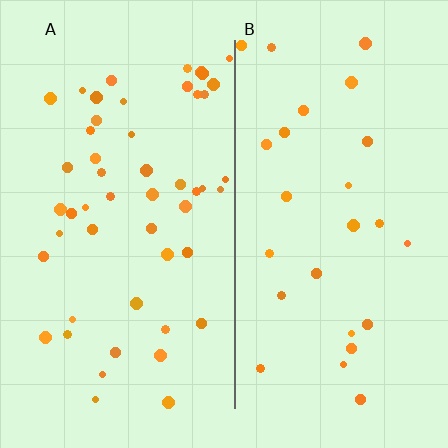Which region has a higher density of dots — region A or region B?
A (the left).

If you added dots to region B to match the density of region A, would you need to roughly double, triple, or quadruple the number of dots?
Approximately double.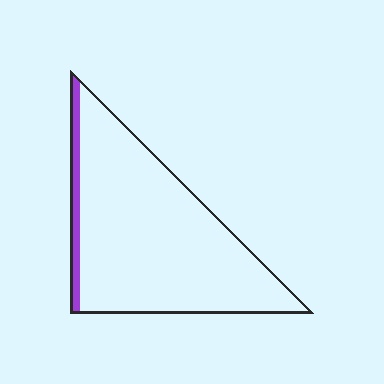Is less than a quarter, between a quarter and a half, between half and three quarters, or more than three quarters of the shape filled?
Less than a quarter.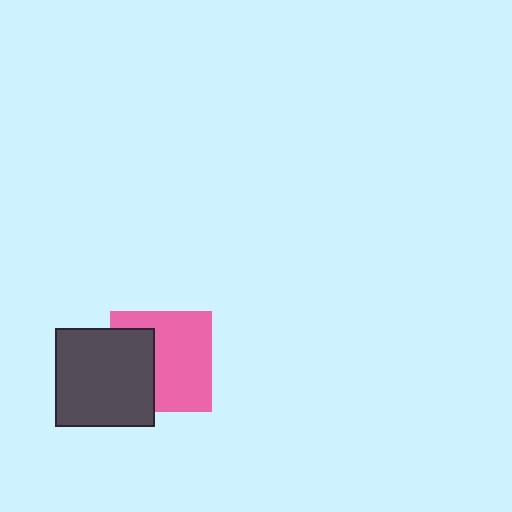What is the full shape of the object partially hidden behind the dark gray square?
The partially hidden object is a pink square.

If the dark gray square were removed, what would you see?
You would see the complete pink square.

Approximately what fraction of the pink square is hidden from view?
Roughly 38% of the pink square is hidden behind the dark gray square.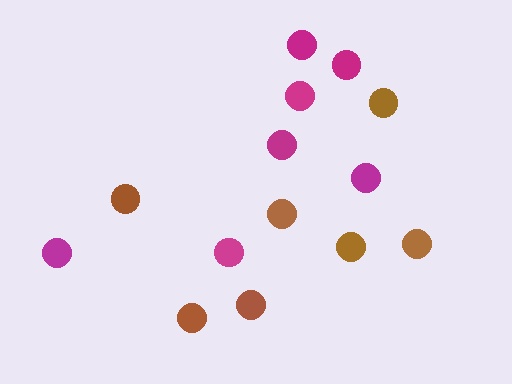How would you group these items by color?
There are 2 groups: one group of brown circles (7) and one group of magenta circles (7).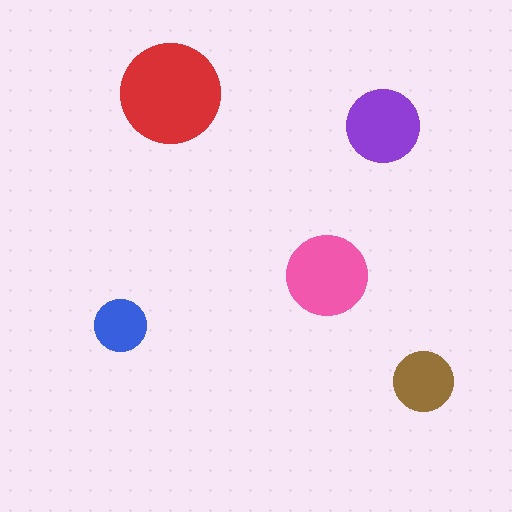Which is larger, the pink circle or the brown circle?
The pink one.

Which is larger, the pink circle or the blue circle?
The pink one.